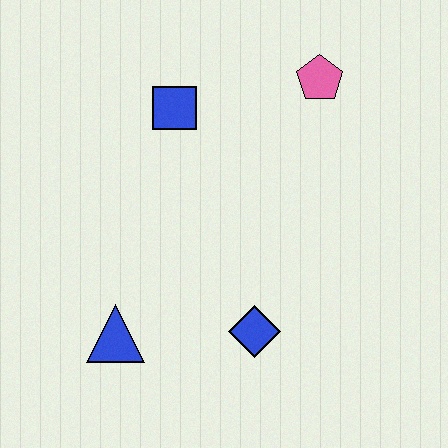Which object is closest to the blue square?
The pink pentagon is closest to the blue square.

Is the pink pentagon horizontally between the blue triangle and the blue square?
No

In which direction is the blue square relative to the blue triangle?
The blue square is above the blue triangle.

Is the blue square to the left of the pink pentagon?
Yes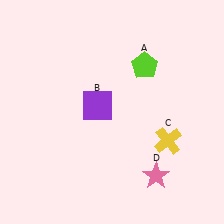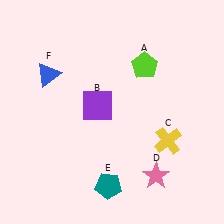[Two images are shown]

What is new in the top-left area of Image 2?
A blue triangle (F) was added in the top-left area of Image 2.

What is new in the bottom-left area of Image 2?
A teal pentagon (E) was added in the bottom-left area of Image 2.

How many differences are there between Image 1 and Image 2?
There are 2 differences between the two images.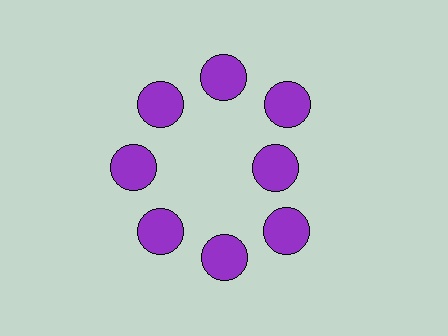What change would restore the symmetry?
The symmetry would be restored by moving it outward, back onto the ring so that all 8 circles sit at equal angles and equal distance from the center.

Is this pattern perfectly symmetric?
No. The 8 purple circles are arranged in a ring, but one element near the 3 o'clock position is pulled inward toward the center, breaking the 8-fold rotational symmetry.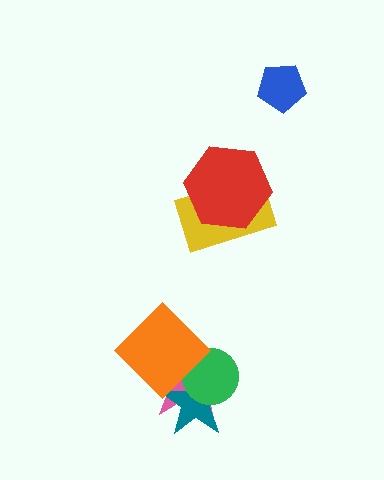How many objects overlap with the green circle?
3 objects overlap with the green circle.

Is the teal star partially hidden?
Yes, it is partially covered by another shape.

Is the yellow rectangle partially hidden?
Yes, it is partially covered by another shape.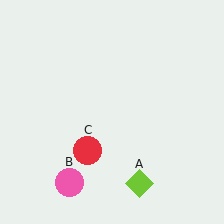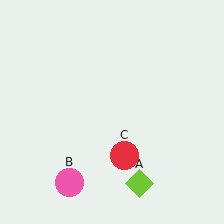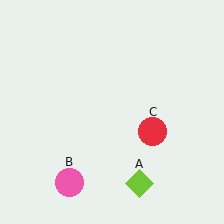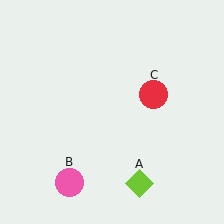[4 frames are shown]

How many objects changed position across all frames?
1 object changed position: red circle (object C).